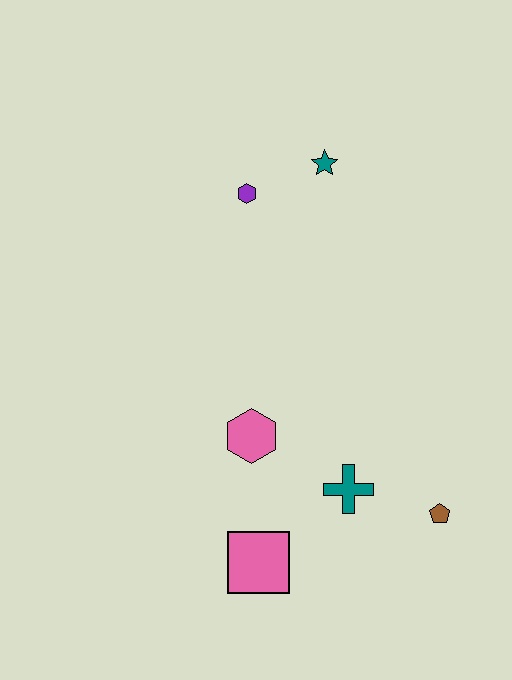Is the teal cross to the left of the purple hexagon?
No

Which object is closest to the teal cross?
The brown pentagon is closest to the teal cross.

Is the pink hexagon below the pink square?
No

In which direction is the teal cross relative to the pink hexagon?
The teal cross is to the right of the pink hexagon.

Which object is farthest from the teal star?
The pink square is farthest from the teal star.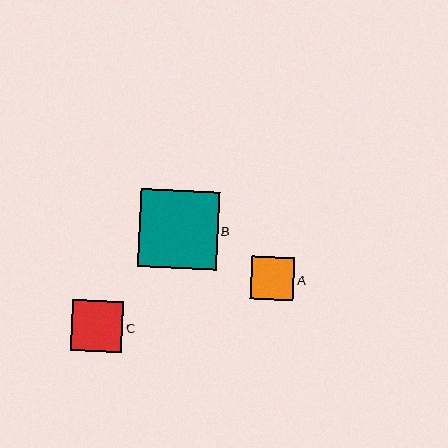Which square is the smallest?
Square A is the smallest with a size of approximately 43 pixels.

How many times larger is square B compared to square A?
Square B is approximately 1.8 times the size of square A.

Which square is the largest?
Square B is the largest with a size of approximately 79 pixels.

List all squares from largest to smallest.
From largest to smallest: B, C, A.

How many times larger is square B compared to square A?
Square B is approximately 1.8 times the size of square A.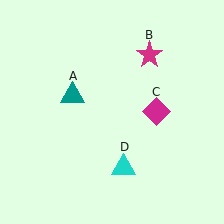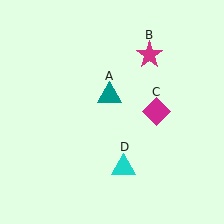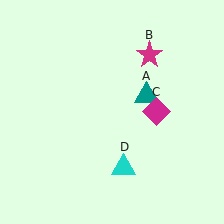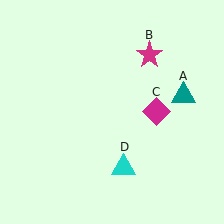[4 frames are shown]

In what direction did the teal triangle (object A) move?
The teal triangle (object A) moved right.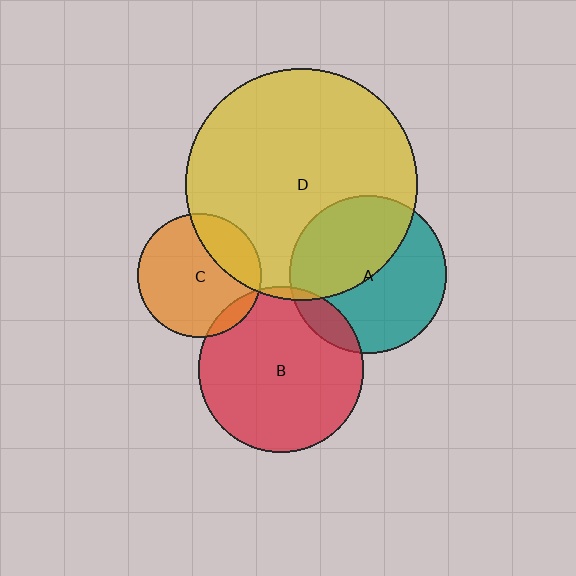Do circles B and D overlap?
Yes.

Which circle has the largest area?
Circle D (yellow).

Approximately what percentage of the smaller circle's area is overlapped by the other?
Approximately 5%.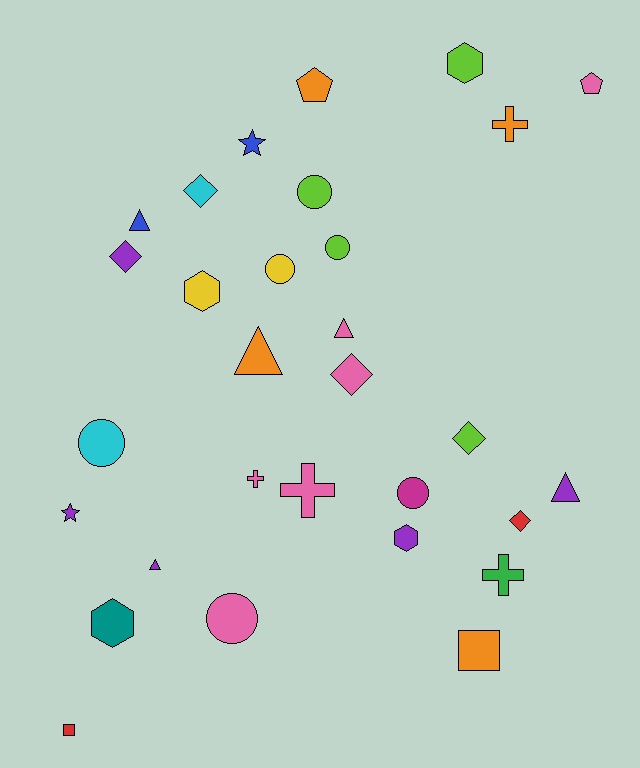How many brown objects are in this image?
There are no brown objects.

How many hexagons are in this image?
There are 4 hexagons.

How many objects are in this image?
There are 30 objects.